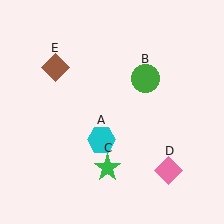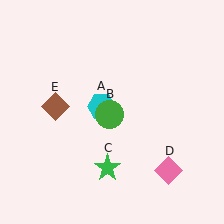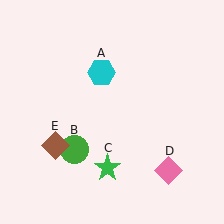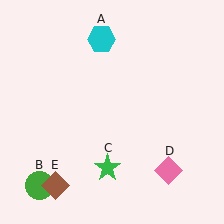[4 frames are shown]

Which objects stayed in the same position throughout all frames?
Green star (object C) and pink diamond (object D) remained stationary.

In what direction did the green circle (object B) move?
The green circle (object B) moved down and to the left.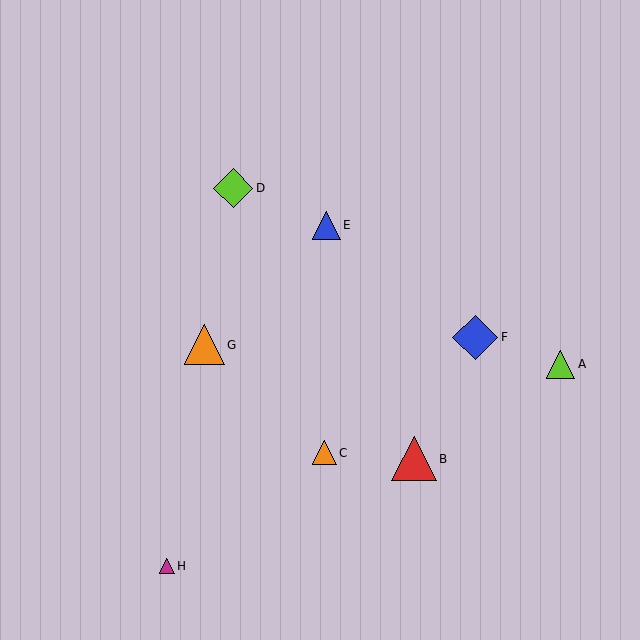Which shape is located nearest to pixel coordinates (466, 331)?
The blue diamond (labeled F) at (475, 337) is nearest to that location.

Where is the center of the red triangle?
The center of the red triangle is at (414, 459).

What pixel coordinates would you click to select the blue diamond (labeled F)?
Click at (475, 337) to select the blue diamond F.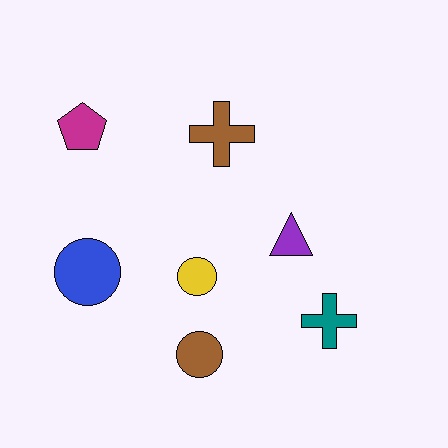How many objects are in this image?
There are 7 objects.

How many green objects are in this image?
There are no green objects.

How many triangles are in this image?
There is 1 triangle.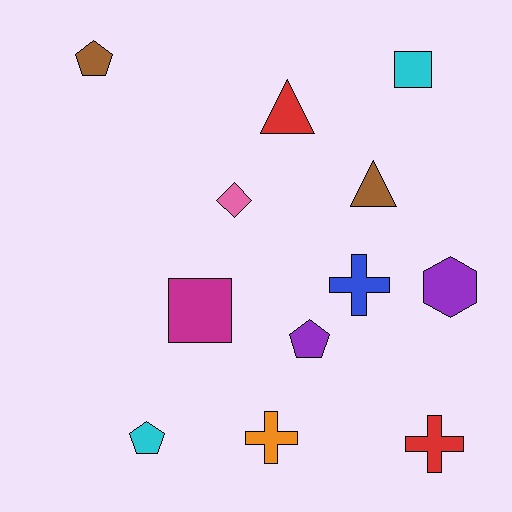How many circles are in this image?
There are no circles.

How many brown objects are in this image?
There are 2 brown objects.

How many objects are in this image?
There are 12 objects.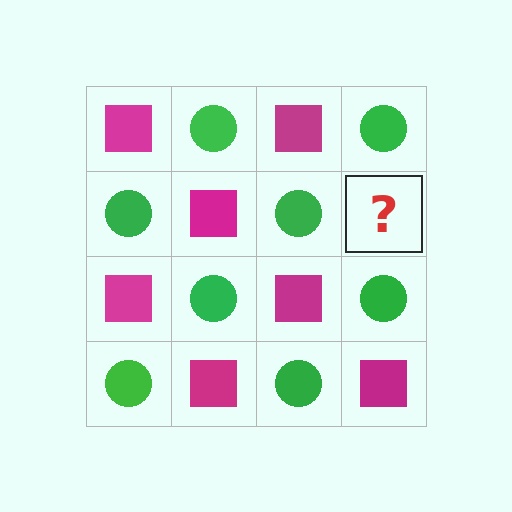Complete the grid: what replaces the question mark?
The question mark should be replaced with a magenta square.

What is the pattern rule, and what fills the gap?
The rule is that it alternates magenta square and green circle in a checkerboard pattern. The gap should be filled with a magenta square.